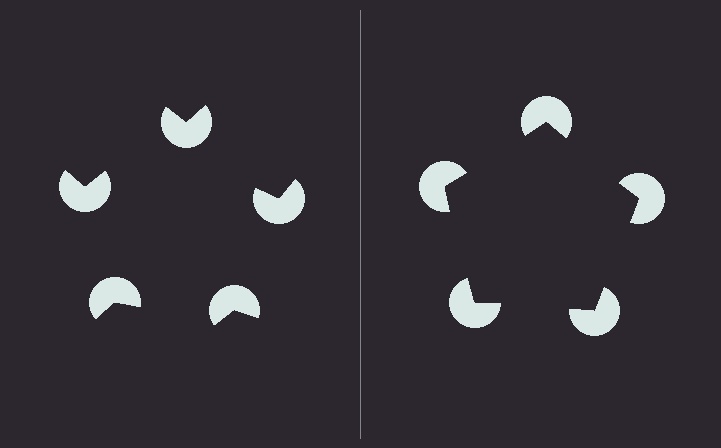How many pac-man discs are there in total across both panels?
10 — 5 on each side.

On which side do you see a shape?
An illusory pentagon appears on the right side. On the left side the wedge cuts are rotated, so no coherent shape forms.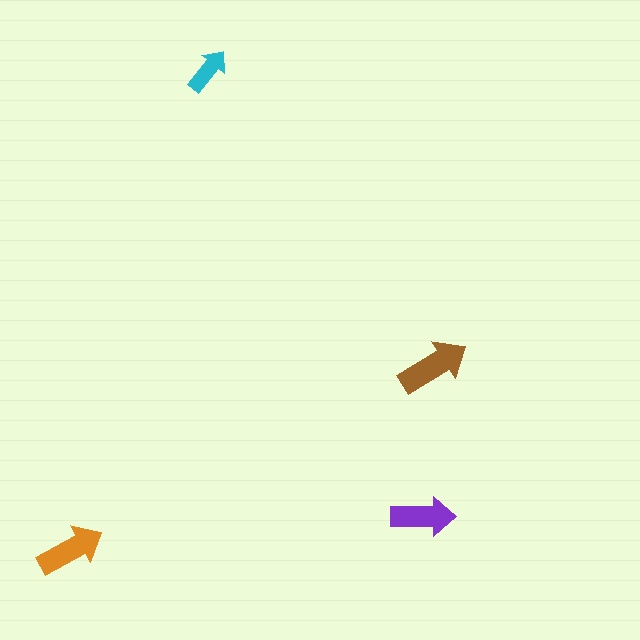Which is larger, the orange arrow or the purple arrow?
The orange one.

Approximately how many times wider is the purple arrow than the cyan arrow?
About 1.5 times wider.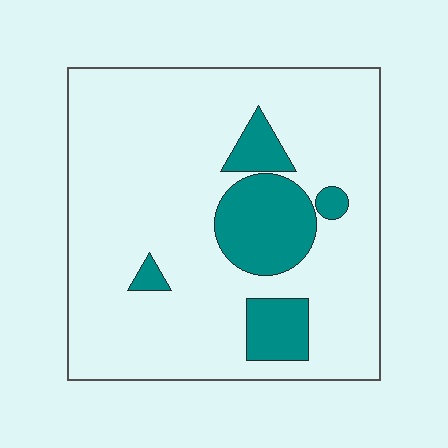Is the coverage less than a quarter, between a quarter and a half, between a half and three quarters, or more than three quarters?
Less than a quarter.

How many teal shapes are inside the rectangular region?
5.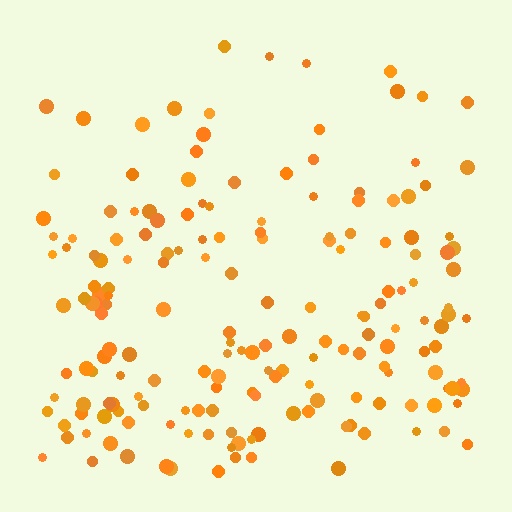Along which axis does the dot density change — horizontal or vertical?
Vertical.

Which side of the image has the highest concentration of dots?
The bottom.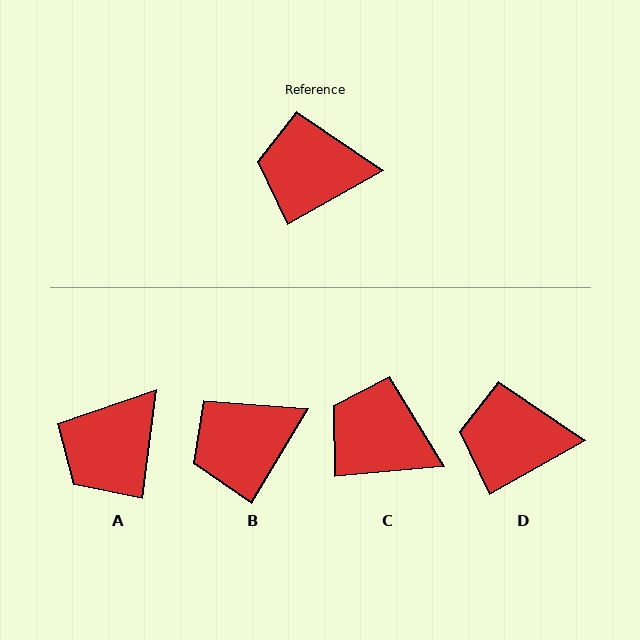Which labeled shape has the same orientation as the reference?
D.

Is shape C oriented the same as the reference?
No, it is off by about 24 degrees.